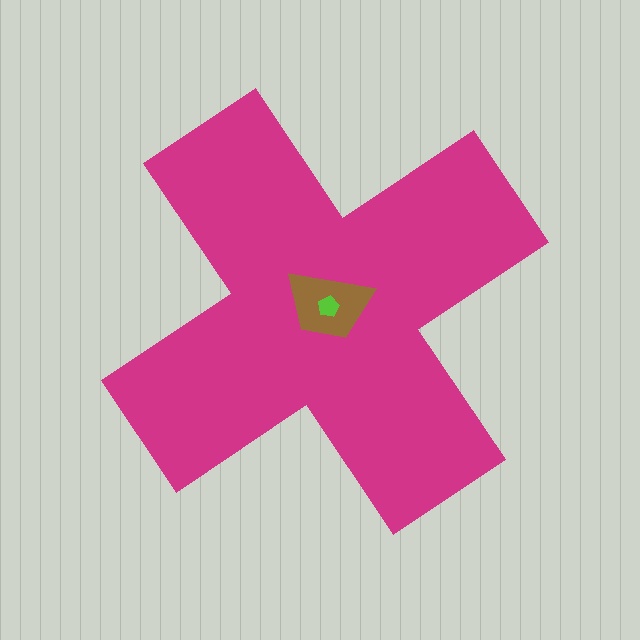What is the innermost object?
The lime pentagon.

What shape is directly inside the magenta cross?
The brown trapezoid.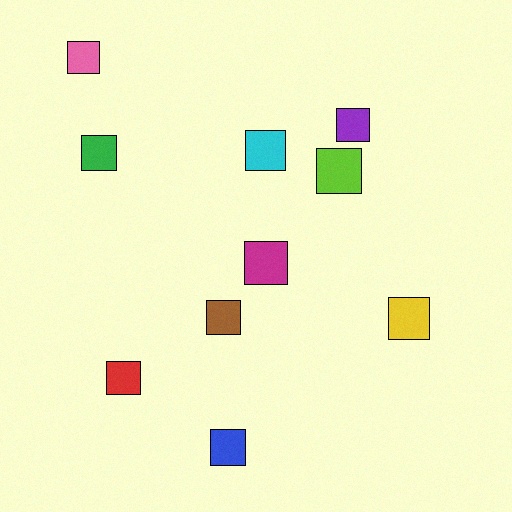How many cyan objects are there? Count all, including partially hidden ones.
There is 1 cyan object.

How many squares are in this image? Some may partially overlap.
There are 10 squares.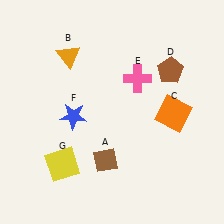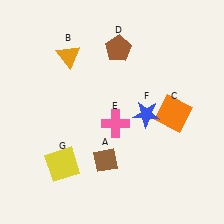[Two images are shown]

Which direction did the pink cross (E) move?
The pink cross (E) moved down.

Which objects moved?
The objects that moved are: the brown pentagon (D), the pink cross (E), the blue star (F).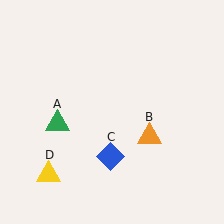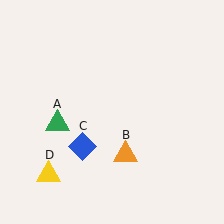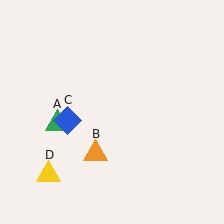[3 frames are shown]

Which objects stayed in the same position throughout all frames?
Green triangle (object A) and yellow triangle (object D) remained stationary.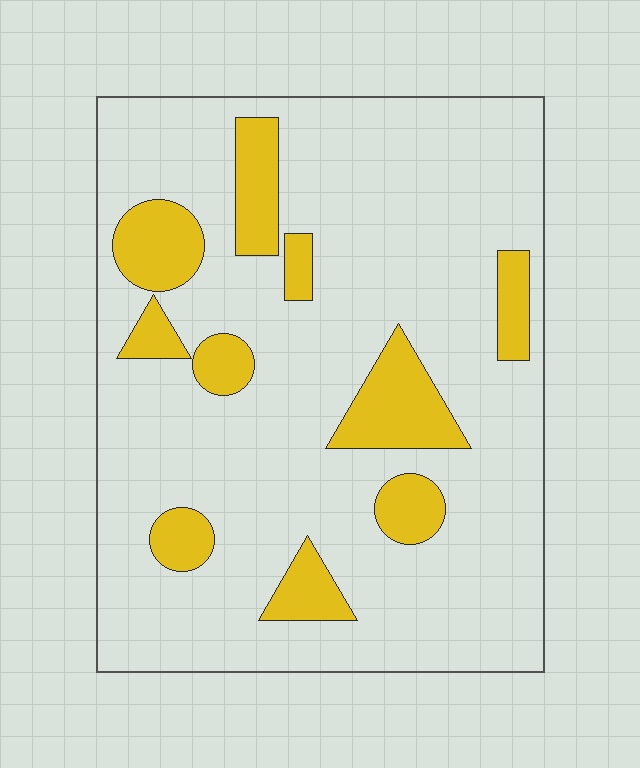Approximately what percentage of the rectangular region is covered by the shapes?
Approximately 15%.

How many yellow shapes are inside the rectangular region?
10.